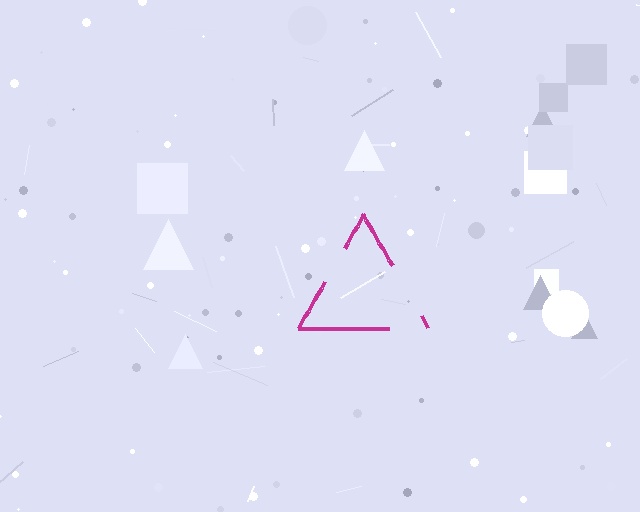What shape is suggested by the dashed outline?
The dashed outline suggests a triangle.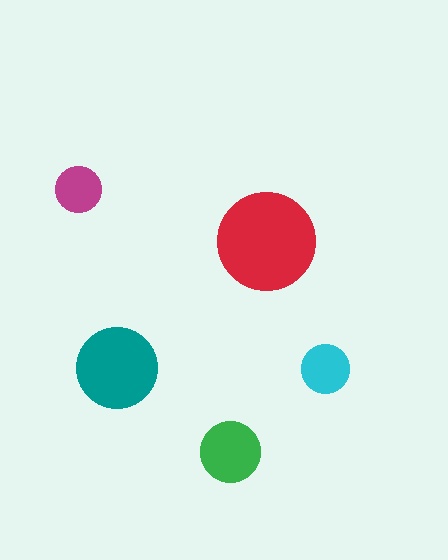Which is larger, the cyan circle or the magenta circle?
The cyan one.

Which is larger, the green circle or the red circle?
The red one.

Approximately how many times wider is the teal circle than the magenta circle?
About 2 times wider.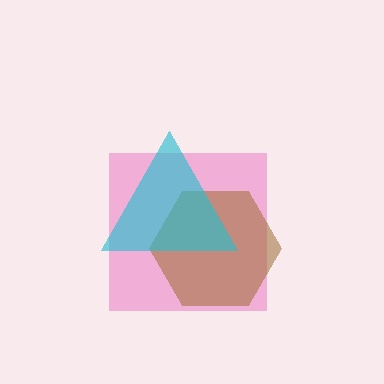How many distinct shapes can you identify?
There are 3 distinct shapes: a pink square, a brown hexagon, a cyan triangle.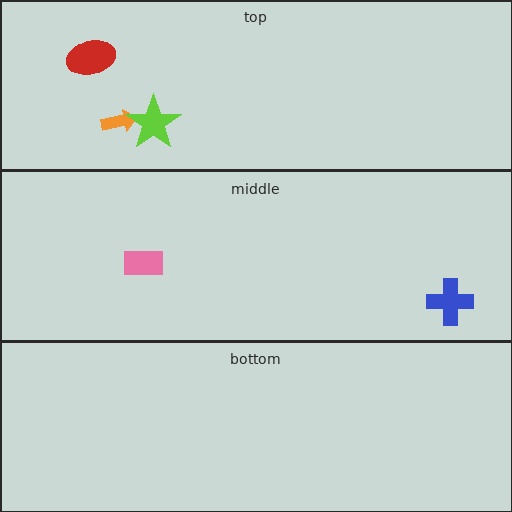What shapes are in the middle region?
The pink rectangle, the blue cross.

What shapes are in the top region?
The orange arrow, the red ellipse, the lime star.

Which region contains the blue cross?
The middle region.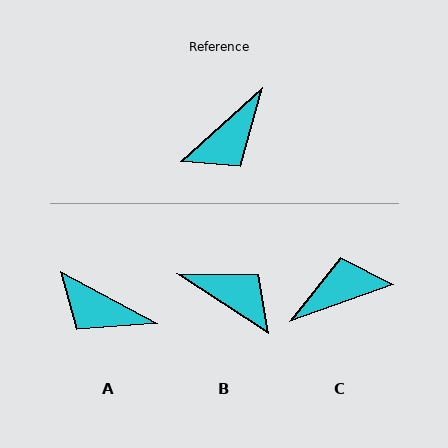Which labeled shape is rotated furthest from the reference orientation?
C, about 158 degrees away.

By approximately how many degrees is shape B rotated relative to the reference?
Approximately 105 degrees counter-clockwise.